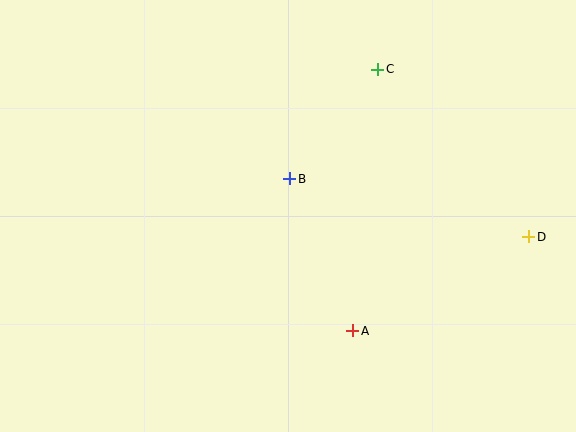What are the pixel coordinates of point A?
Point A is at (353, 331).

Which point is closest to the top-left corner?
Point B is closest to the top-left corner.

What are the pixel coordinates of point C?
Point C is at (378, 69).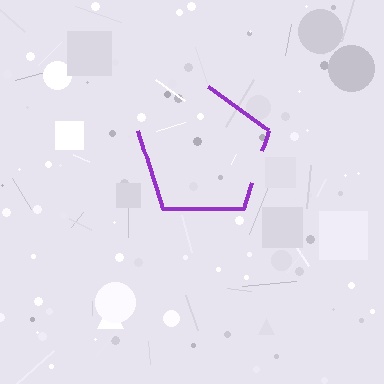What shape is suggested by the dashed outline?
The dashed outline suggests a pentagon.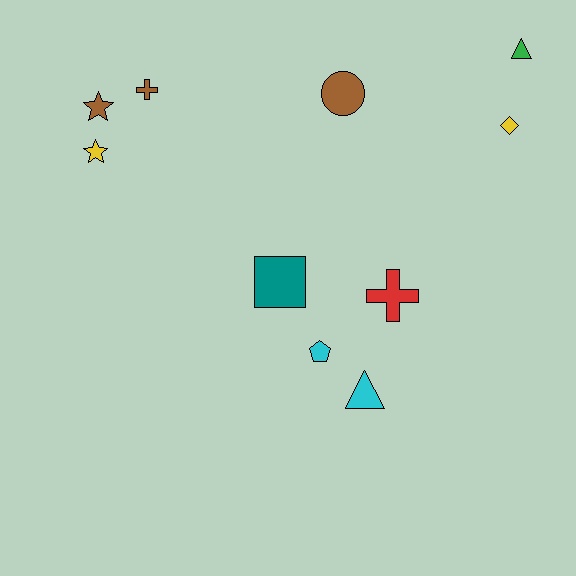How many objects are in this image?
There are 10 objects.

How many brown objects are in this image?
There are 3 brown objects.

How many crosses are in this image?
There are 2 crosses.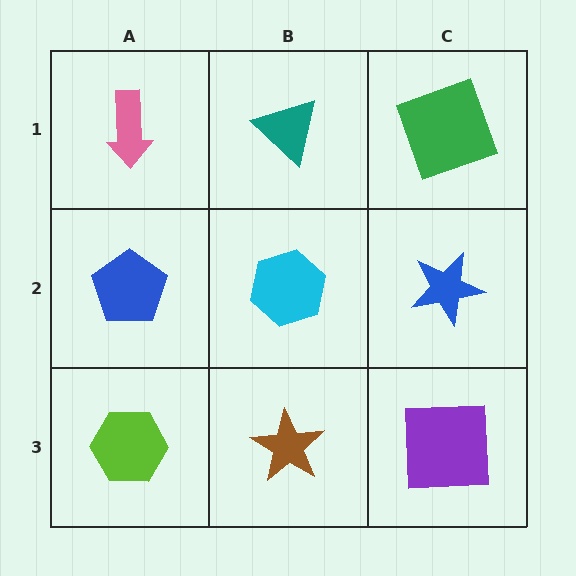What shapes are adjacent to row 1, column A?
A blue pentagon (row 2, column A), a teal triangle (row 1, column B).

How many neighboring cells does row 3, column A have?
2.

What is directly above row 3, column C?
A blue star.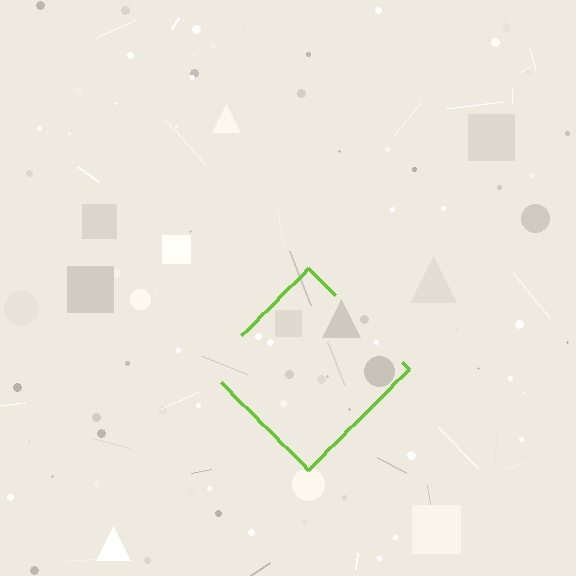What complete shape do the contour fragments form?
The contour fragments form a diamond.